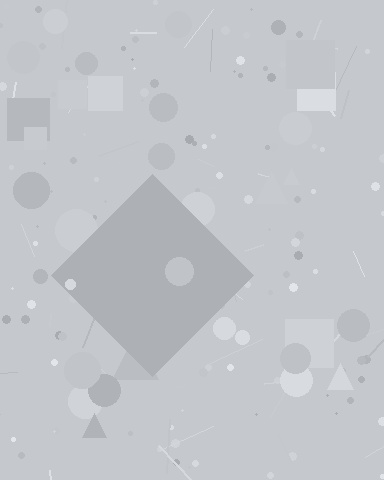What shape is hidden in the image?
A diamond is hidden in the image.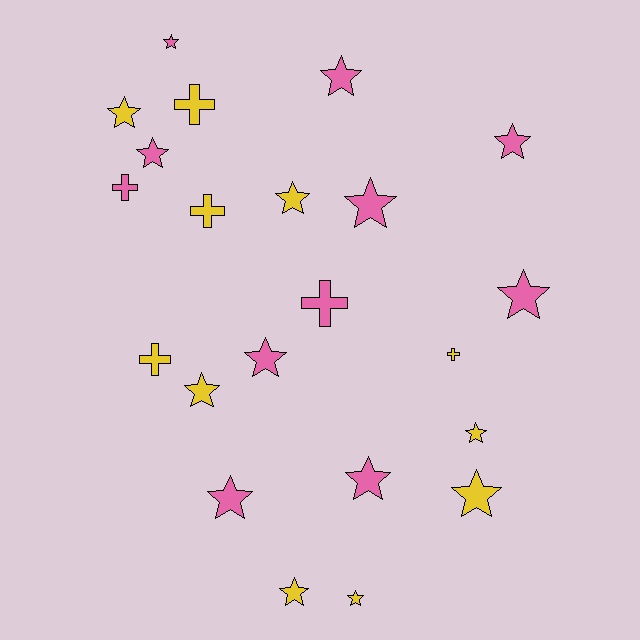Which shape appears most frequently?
Star, with 16 objects.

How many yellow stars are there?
There are 7 yellow stars.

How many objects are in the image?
There are 22 objects.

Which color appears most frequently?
Pink, with 11 objects.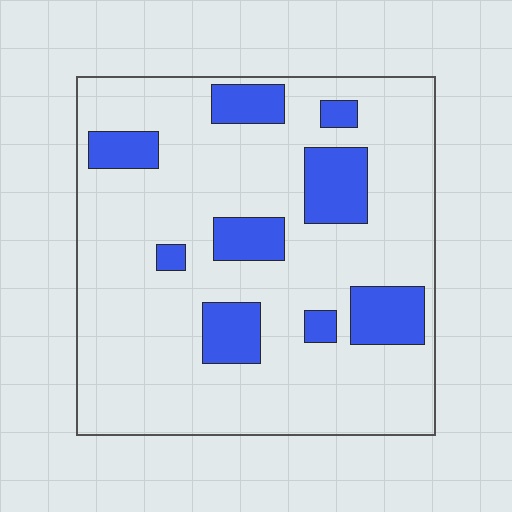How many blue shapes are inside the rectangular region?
9.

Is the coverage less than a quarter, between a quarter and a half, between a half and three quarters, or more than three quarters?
Less than a quarter.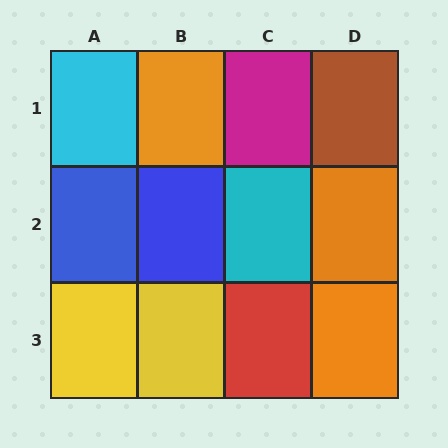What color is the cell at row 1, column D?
Brown.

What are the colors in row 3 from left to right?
Yellow, yellow, red, orange.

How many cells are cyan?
2 cells are cyan.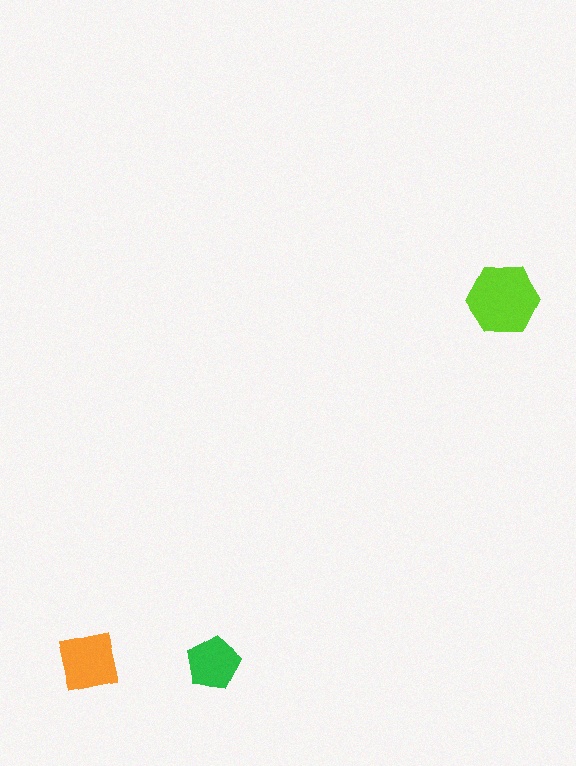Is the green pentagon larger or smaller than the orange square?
Smaller.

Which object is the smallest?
The green pentagon.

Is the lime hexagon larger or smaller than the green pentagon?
Larger.